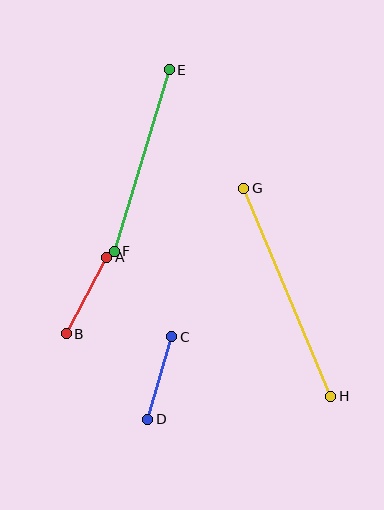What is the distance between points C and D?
The distance is approximately 86 pixels.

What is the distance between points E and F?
The distance is approximately 190 pixels.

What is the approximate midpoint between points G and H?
The midpoint is at approximately (287, 292) pixels.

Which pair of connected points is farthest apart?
Points G and H are farthest apart.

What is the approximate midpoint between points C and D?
The midpoint is at approximately (160, 378) pixels.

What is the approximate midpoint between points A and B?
The midpoint is at approximately (86, 295) pixels.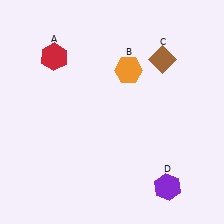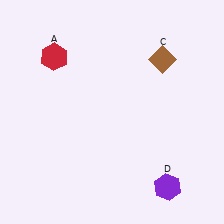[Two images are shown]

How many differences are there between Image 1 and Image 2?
There is 1 difference between the two images.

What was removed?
The orange hexagon (B) was removed in Image 2.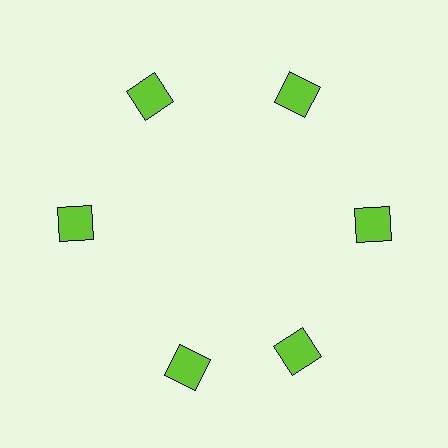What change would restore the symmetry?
The symmetry would be restored by rotating it back into even spacing with its neighbors so that all 6 squares sit at equal angles and equal distance from the center.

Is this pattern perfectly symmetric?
No. The 6 lime squares are arranged in a ring, but one element near the 7 o'clock position is rotated out of alignment along the ring, breaking the 6-fold rotational symmetry.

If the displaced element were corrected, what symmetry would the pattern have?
It would have 6-fold rotational symmetry — the pattern would map onto itself every 60 degrees.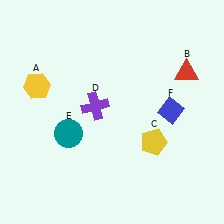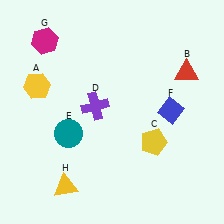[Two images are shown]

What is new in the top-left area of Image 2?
A magenta hexagon (G) was added in the top-left area of Image 2.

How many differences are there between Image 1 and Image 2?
There are 2 differences between the two images.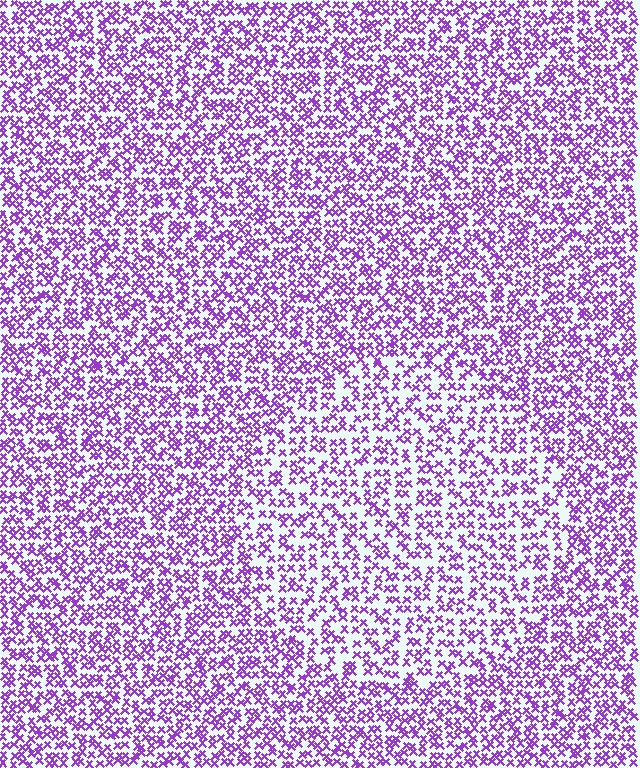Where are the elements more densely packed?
The elements are more densely packed outside the circle boundary.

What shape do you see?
I see a circle.